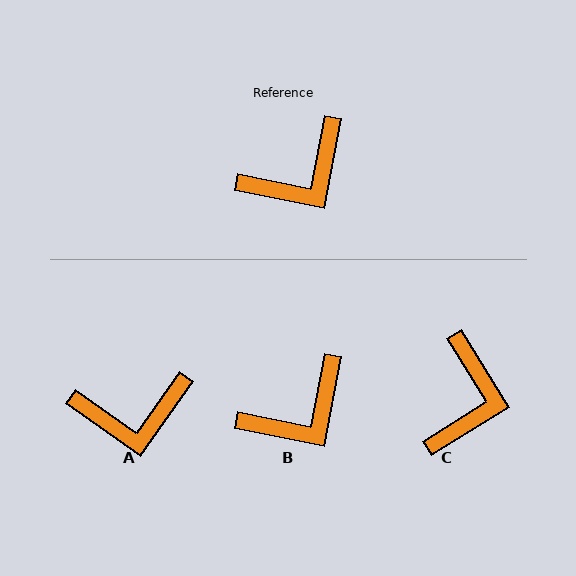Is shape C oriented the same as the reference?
No, it is off by about 43 degrees.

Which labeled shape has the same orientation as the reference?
B.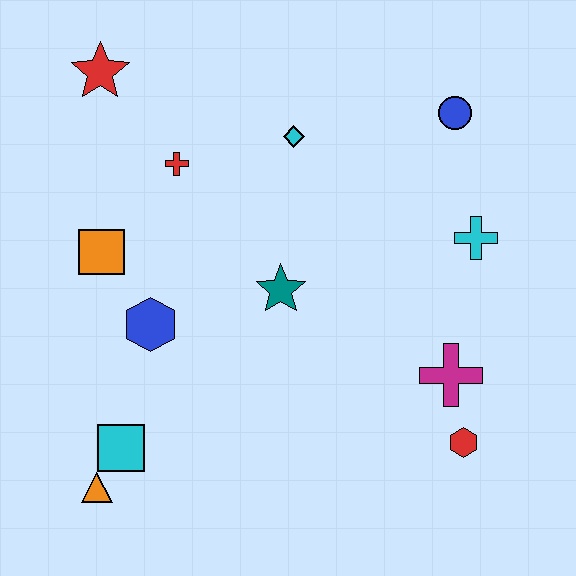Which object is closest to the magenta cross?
The red hexagon is closest to the magenta cross.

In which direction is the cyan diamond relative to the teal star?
The cyan diamond is above the teal star.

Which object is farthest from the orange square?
The red hexagon is farthest from the orange square.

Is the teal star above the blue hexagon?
Yes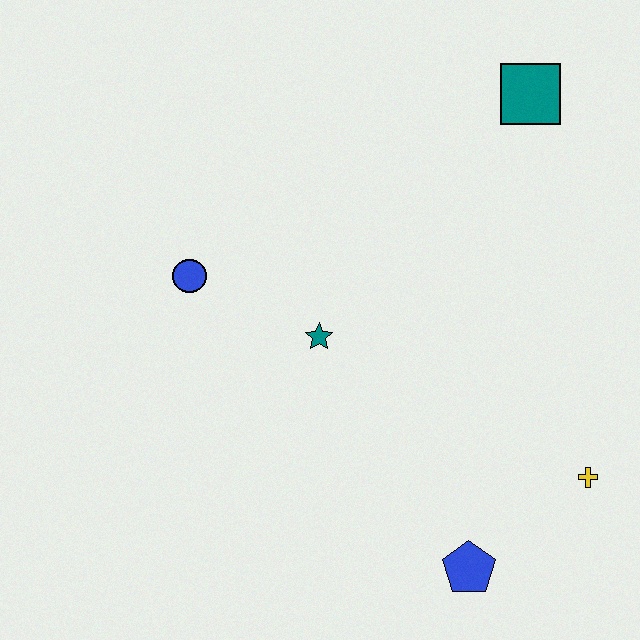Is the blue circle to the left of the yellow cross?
Yes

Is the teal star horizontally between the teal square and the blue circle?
Yes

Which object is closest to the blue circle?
The teal star is closest to the blue circle.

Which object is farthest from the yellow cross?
The blue circle is farthest from the yellow cross.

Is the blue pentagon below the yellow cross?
Yes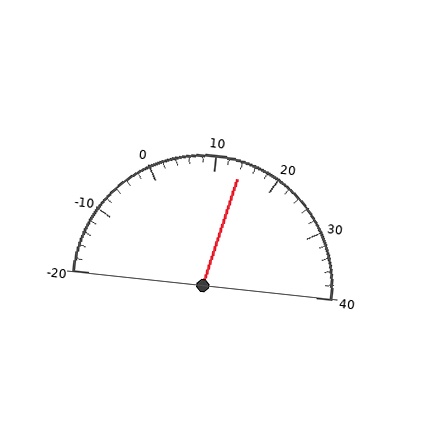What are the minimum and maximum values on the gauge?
The gauge ranges from -20 to 40.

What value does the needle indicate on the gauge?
The needle indicates approximately 14.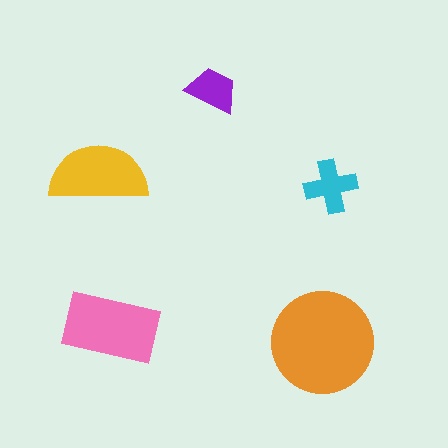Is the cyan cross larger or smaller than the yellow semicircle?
Smaller.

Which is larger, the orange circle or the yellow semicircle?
The orange circle.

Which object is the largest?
The orange circle.